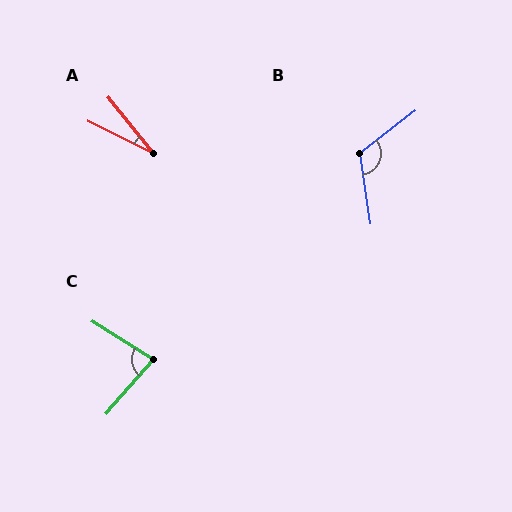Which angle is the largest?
B, at approximately 120 degrees.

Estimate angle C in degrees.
Approximately 81 degrees.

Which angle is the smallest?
A, at approximately 25 degrees.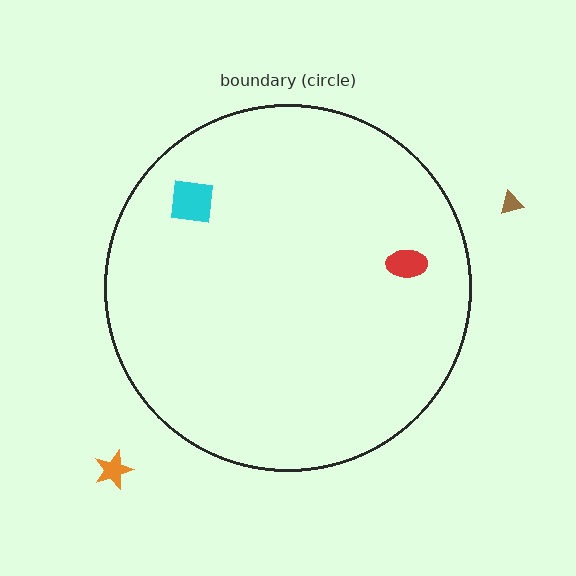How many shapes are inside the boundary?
2 inside, 2 outside.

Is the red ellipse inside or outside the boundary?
Inside.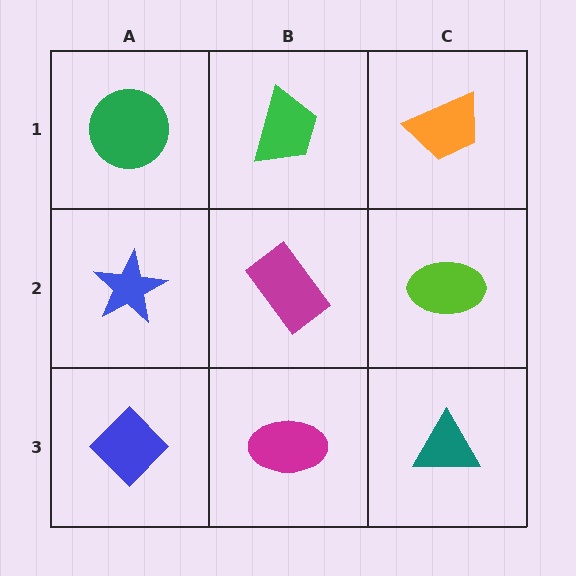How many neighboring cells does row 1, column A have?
2.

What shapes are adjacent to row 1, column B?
A magenta rectangle (row 2, column B), a green circle (row 1, column A), an orange trapezoid (row 1, column C).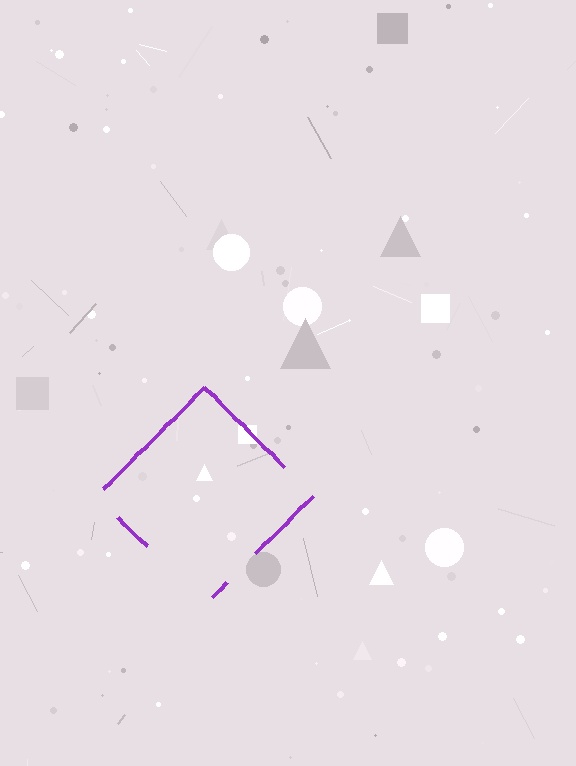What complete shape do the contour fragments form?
The contour fragments form a diamond.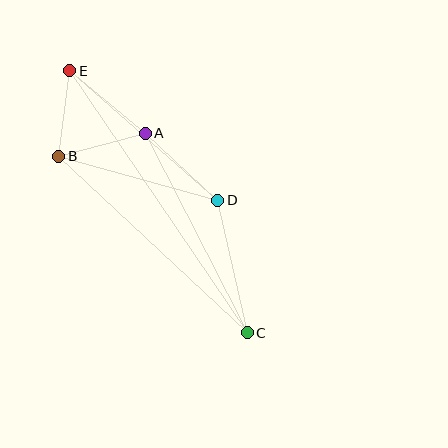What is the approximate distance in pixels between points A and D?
The distance between A and D is approximately 99 pixels.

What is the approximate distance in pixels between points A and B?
The distance between A and B is approximately 90 pixels.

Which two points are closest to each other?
Points B and E are closest to each other.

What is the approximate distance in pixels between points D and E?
The distance between D and E is approximately 197 pixels.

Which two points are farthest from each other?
Points C and E are farthest from each other.